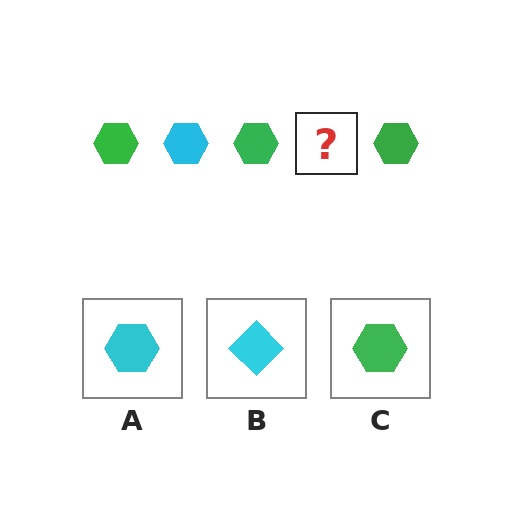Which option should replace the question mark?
Option A.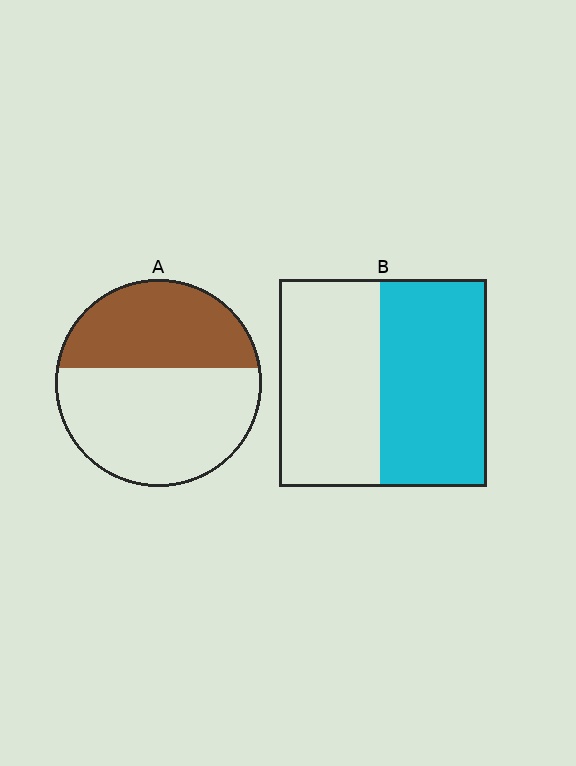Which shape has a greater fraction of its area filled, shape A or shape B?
Shape B.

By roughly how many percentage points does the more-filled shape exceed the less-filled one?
By roughly 10 percentage points (B over A).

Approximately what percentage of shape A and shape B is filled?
A is approximately 40% and B is approximately 50%.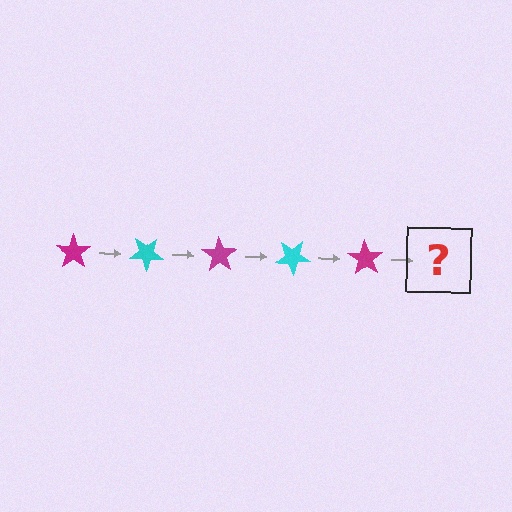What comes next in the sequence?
The next element should be a cyan star, rotated 175 degrees from the start.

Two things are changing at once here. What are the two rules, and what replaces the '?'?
The two rules are that it rotates 35 degrees each step and the color cycles through magenta and cyan. The '?' should be a cyan star, rotated 175 degrees from the start.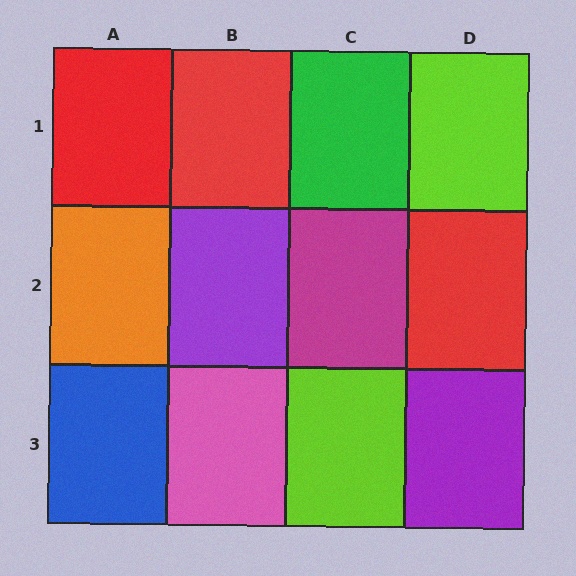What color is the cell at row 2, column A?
Orange.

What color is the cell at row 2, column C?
Magenta.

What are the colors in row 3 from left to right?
Blue, pink, lime, purple.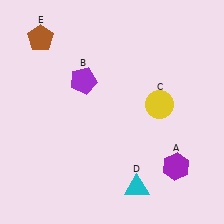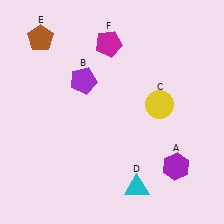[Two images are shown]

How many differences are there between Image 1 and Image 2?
There is 1 difference between the two images.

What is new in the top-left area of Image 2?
A magenta pentagon (F) was added in the top-left area of Image 2.